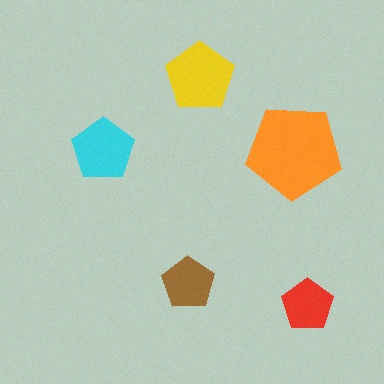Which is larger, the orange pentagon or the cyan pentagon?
The orange one.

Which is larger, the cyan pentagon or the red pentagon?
The cyan one.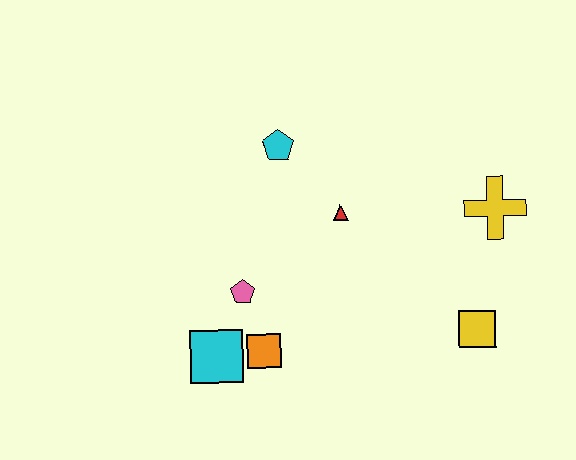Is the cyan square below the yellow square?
Yes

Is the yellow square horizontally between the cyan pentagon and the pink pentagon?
No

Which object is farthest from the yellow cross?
The cyan square is farthest from the yellow cross.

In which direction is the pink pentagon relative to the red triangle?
The pink pentagon is to the left of the red triangle.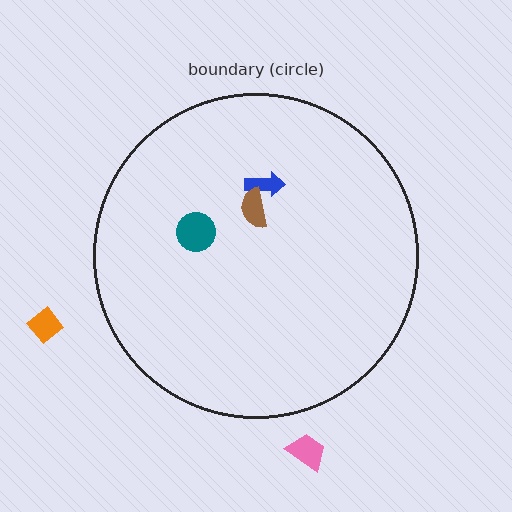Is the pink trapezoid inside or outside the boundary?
Outside.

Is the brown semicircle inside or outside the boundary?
Inside.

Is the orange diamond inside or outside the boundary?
Outside.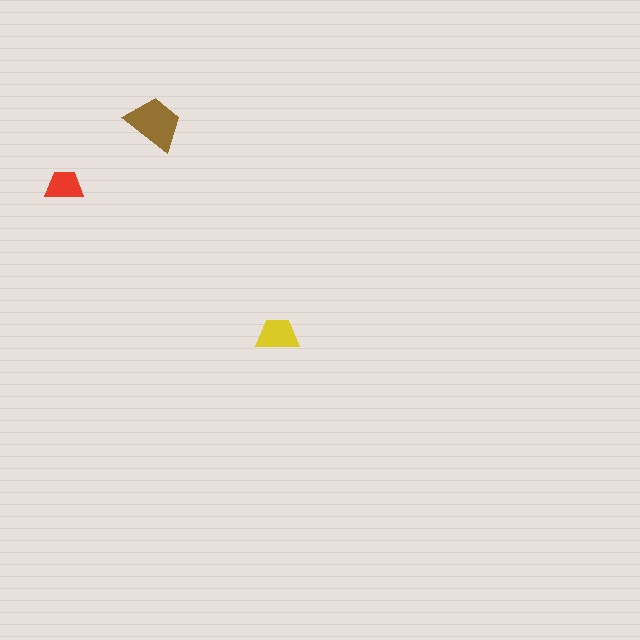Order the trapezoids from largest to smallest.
the brown one, the yellow one, the red one.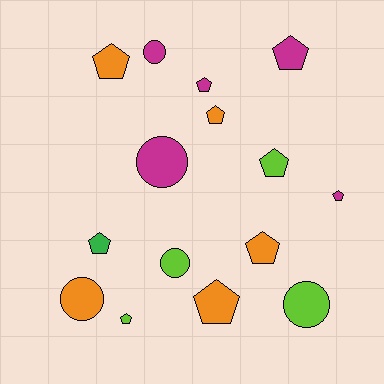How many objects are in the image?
There are 15 objects.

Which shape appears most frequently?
Pentagon, with 10 objects.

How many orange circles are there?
There is 1 orange circle.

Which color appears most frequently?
Magenta, with 5 objects.